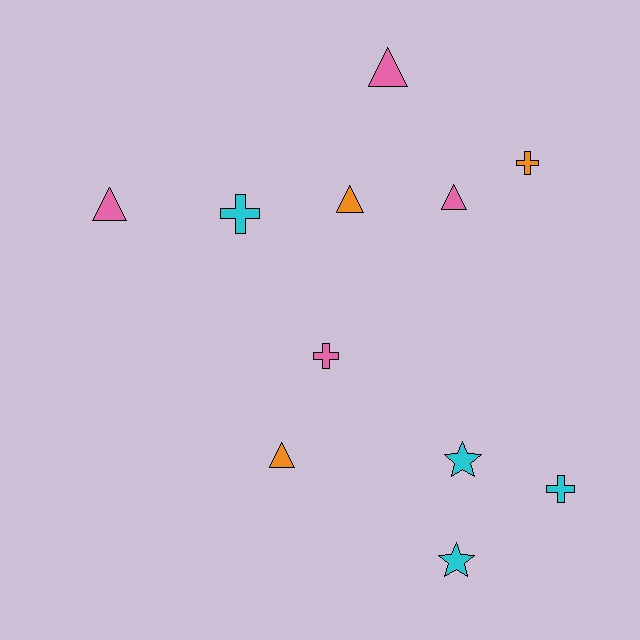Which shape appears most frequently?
Triangle, with 5 objects.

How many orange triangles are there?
There are 2 orange triangles.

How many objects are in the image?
There are 11 objects.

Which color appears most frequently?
Pink, with 4 objects.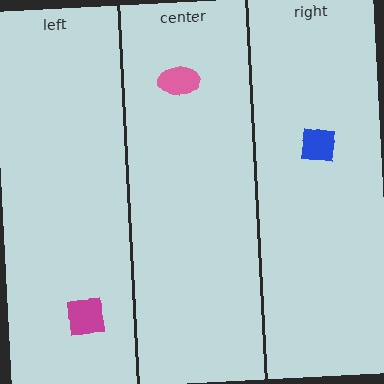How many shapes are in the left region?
1.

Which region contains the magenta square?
The left region.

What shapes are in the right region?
The blue square.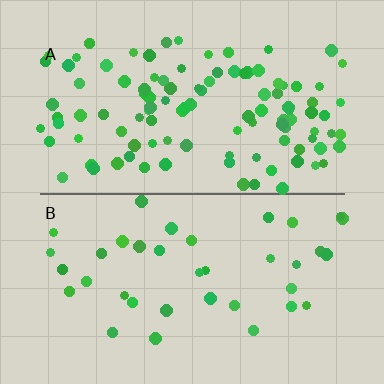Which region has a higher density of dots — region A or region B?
A (the top).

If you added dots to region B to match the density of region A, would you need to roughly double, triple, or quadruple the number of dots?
Approximately triple.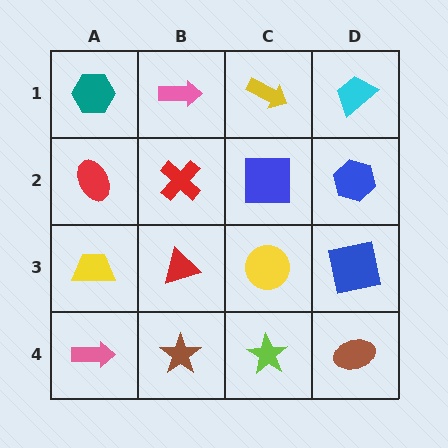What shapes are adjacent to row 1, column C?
A blue square (row 2, column C), a pink arrow (row 1, column B), a cyan trapezoid (row 1, column D).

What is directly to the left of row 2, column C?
A red cross.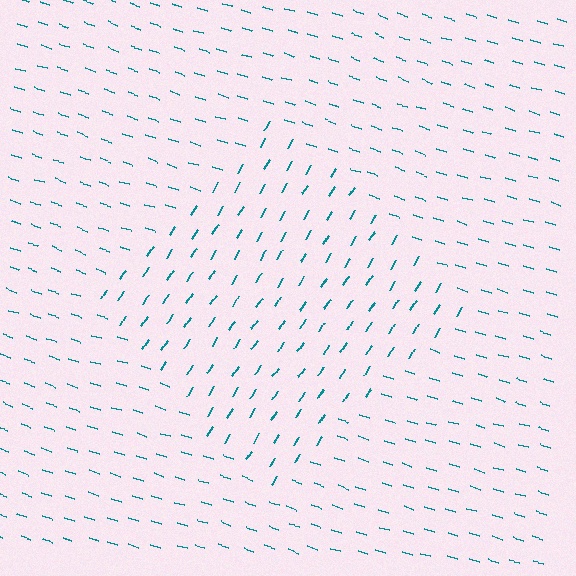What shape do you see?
I see a diamond.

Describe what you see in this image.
The image is filled with small teal line segments. A diamond region in the image has lines oriented differently from the surrounding lines, creating a visible texture boundary.